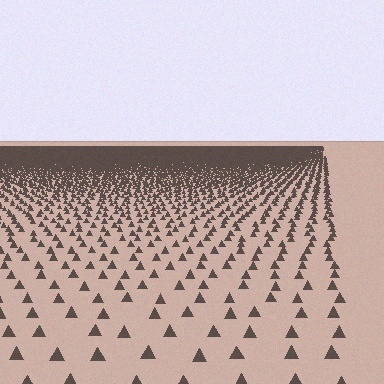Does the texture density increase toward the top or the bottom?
Density increases toward the top.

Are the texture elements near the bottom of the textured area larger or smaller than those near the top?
Larger. Near the bottom, elements are closer to the viewer and appear at a bigger on-screen size.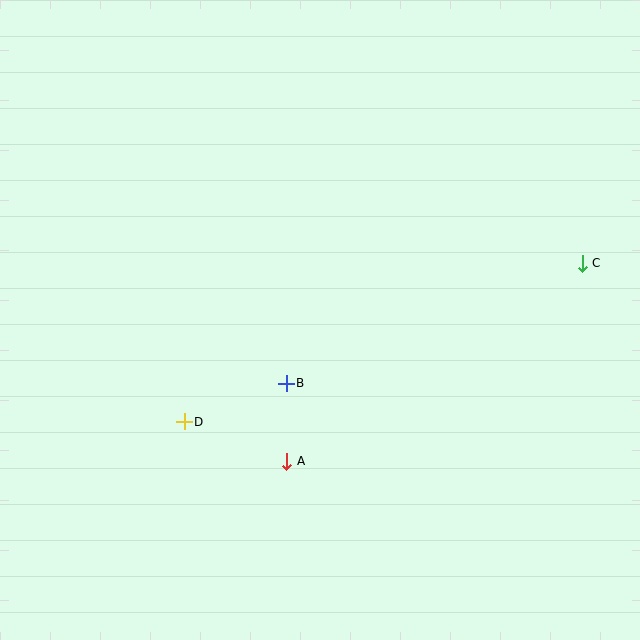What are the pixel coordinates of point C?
Point C is at (582, 263).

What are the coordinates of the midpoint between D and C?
The midpoint between D and C is at (383, 342).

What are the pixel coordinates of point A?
Point A is at (287, 461).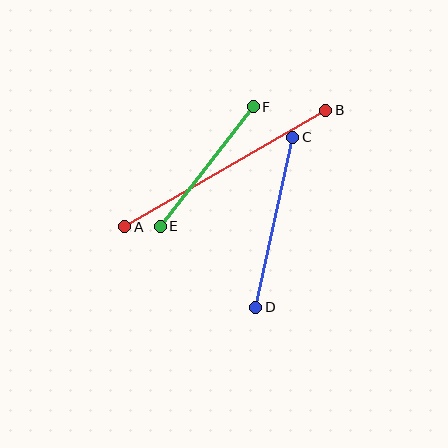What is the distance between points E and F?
The distance is approximately 151 pixels.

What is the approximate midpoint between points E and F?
The midpoint is at approximately (207, 167) pixels.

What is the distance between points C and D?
The distance is approximately 174 pixels.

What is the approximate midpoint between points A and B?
The midpoint is at approximately (225, 169) pixels.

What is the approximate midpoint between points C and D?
The midpoint is at approximately (274, 222) pixels.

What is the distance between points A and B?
The distance is approximately 232 pixels.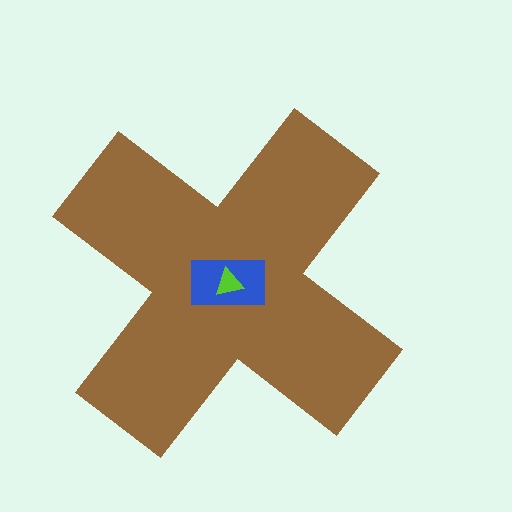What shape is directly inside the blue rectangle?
The lime triangle.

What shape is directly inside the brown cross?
The blue rectangle.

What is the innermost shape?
The lime triangle.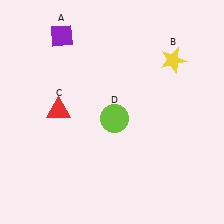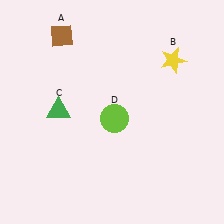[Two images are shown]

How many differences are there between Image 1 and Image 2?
There are 2 differences between the two images.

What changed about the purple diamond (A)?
In Image 1, A is purple. In Image 2, it changed to brown.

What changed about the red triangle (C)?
In Image 1, C is red. In Image 2, it changed to green.